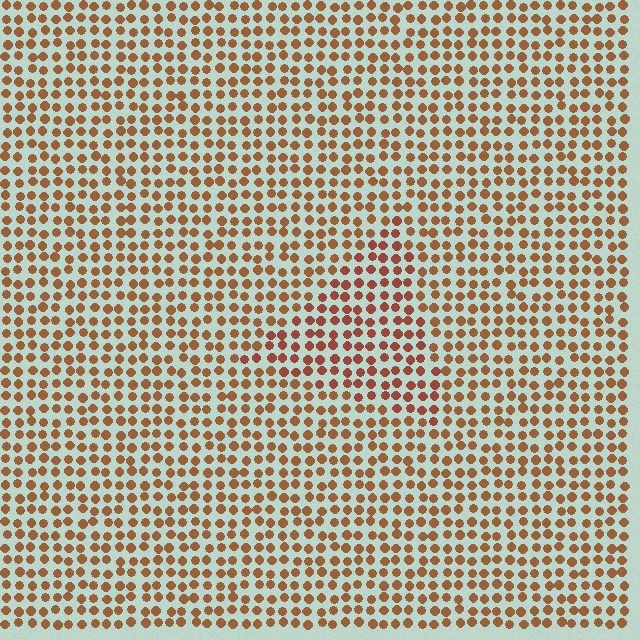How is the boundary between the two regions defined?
The boundary is defined purely by a slight shift in hue (about 18 degrees). Spacing, size, and orientation are identical on both sides.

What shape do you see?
I see a triangle.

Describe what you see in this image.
The image is filled with small brown elements in a uniform arrangement. A triangle-shaped region is visible where the elements are tinted to a slightly different hue, forming a subtle color boundary.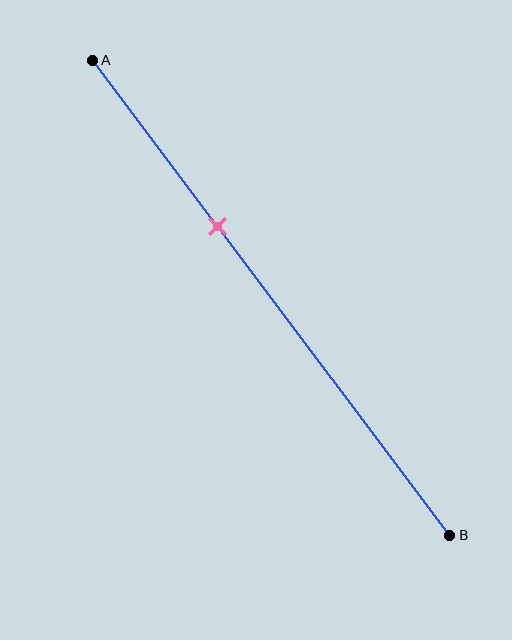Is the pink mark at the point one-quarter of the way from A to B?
No, the mark is at about 35% from A, not at the 25% one-quarter point.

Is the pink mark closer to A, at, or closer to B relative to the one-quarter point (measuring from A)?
The pink mark is closer to point B than the one-quarter point of segment AB.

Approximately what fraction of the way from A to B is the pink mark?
The pink mark is approximately 35% of the way from A to B.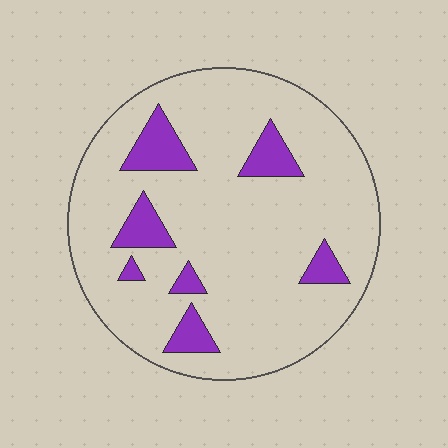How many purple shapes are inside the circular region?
7.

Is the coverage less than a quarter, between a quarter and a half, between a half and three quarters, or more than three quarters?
Less than a quarter.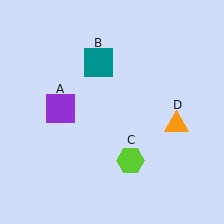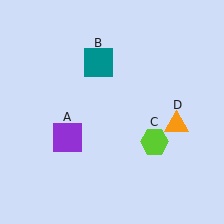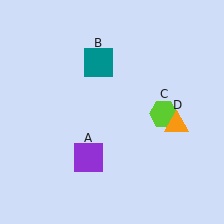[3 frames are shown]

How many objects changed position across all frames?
2 objects changed position: purple square (object A), lime hexagon (object C).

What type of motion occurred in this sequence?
The purple square (object A), lime hexagon (object C) rotated counterclockwise around the center of the scene.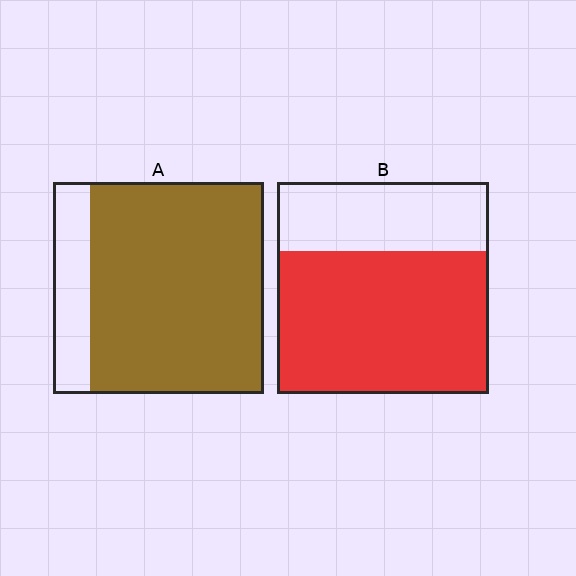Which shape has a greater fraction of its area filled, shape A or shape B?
Shape A.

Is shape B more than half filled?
Yes.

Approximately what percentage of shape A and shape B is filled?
A is approximately 80% and B is approximately 65%.